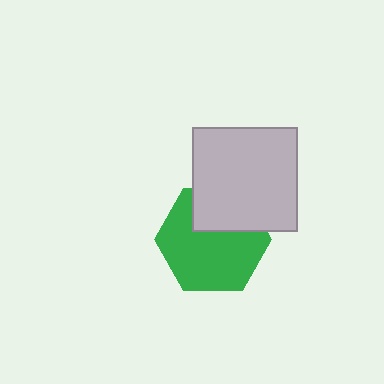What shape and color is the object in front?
The object in front is a light gray square.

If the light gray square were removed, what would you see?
You would see the complete green hexagon.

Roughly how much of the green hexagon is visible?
Most of it is visible (roughly 70%).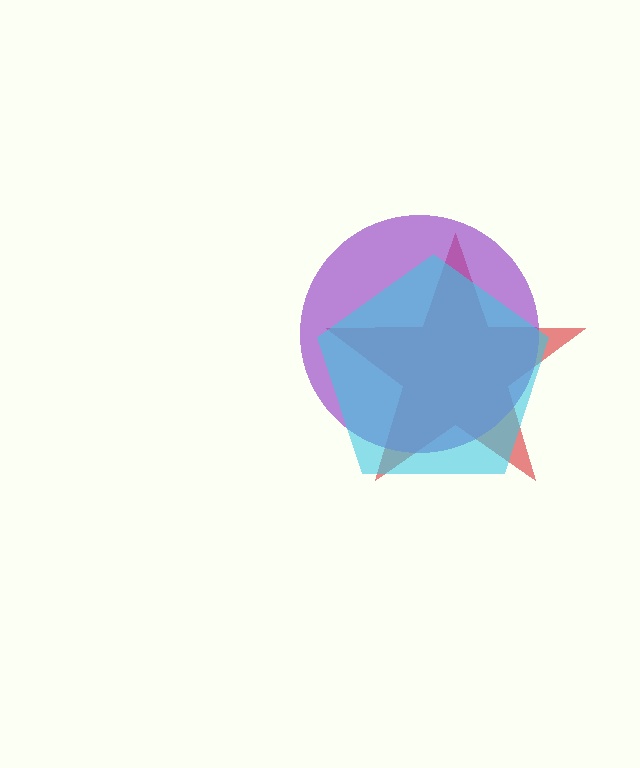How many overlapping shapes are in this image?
There are 3 overlapping shapes in the image.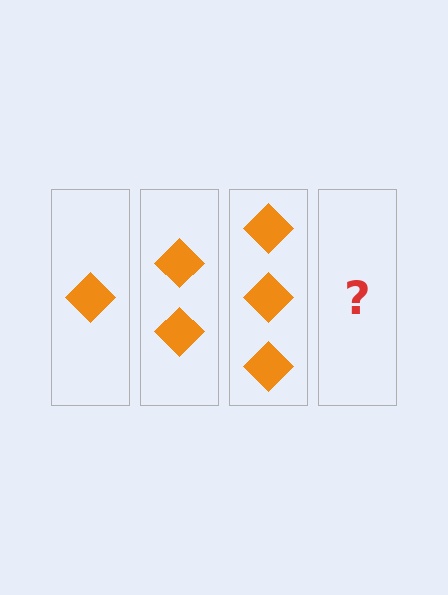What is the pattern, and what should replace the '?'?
The pattern is that each step adds one more diamond. The '?' should be 4 diamonds.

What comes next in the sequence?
The next element should be 4 diamonds.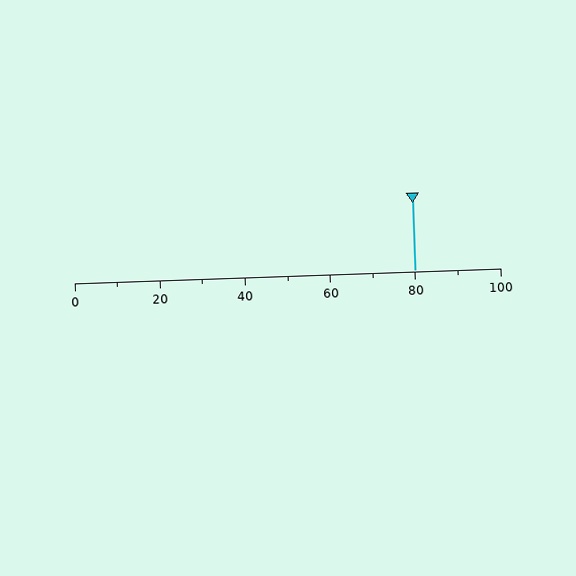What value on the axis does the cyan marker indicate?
The marker indicates approximately 80.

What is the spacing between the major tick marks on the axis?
The major ticks are spaced 20 apart.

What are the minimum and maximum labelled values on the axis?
The axis runs from 0 to 100.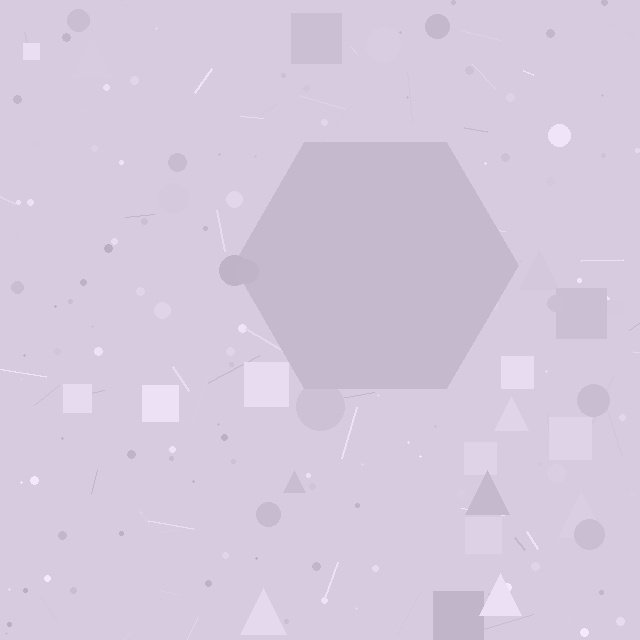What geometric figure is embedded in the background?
A hexagon is embedded in the background.